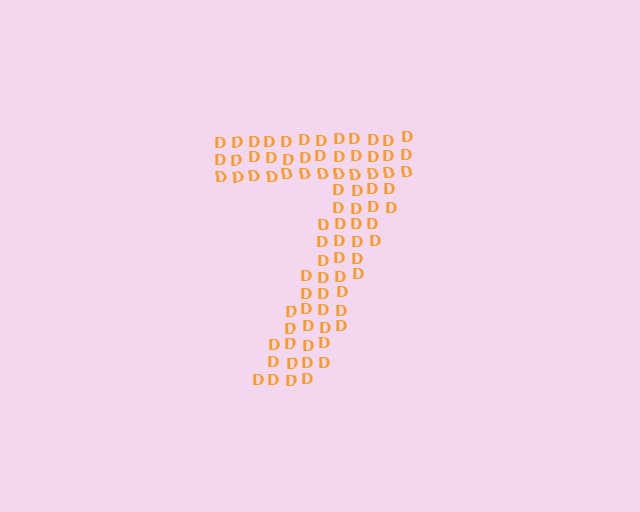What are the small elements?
The small elements are letter D's.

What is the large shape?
The large shape is the digit 7.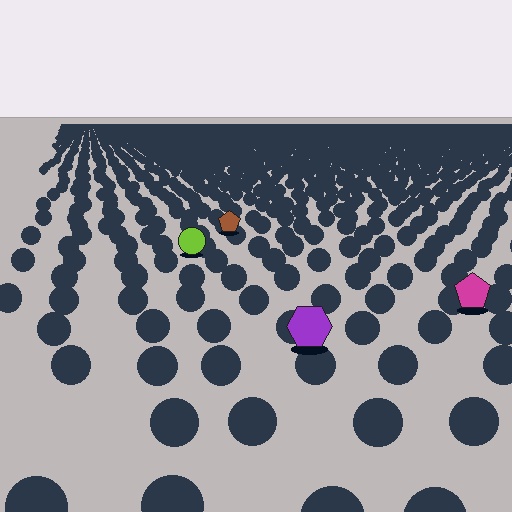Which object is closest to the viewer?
The purple hexagon is closest. The texture marks near it are larger and more spread out.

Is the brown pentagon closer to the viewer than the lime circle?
No. The lime circle is closer — you can tell from the texture gradient: the ground texture is coarser near it.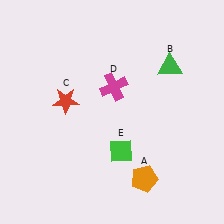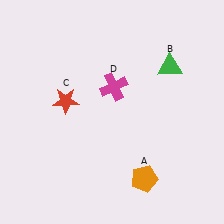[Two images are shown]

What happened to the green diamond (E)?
The green diamond (E) was removed in Image 2. It was in the bottom-right area of Image 1.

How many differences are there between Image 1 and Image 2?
There is 1 difference between the two images.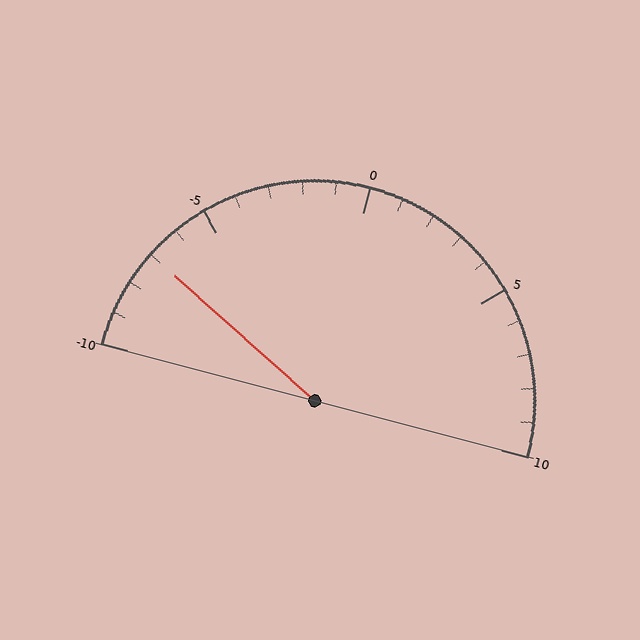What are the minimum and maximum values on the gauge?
The gauge ranges from -10 to 10.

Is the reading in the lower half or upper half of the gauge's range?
The reading is in the lower half of the range (-10 to 10).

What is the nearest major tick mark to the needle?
The nearest major tick mark is -5.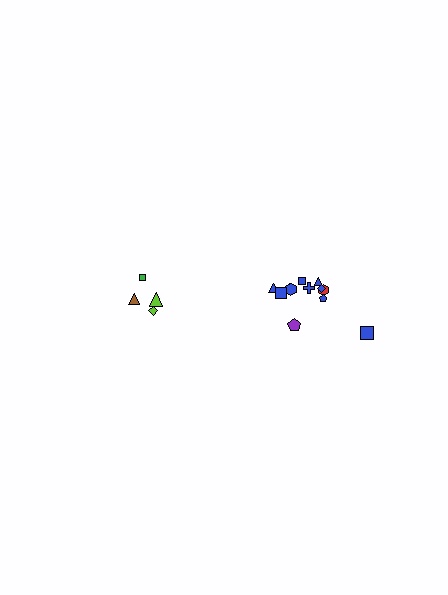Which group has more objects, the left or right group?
The right group.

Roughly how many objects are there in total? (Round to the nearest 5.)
Roughly 15 objects in total.